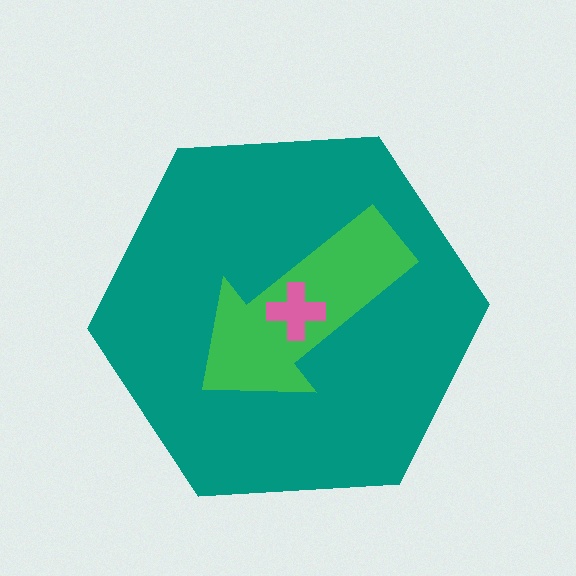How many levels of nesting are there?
3.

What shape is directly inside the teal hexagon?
The green arrow.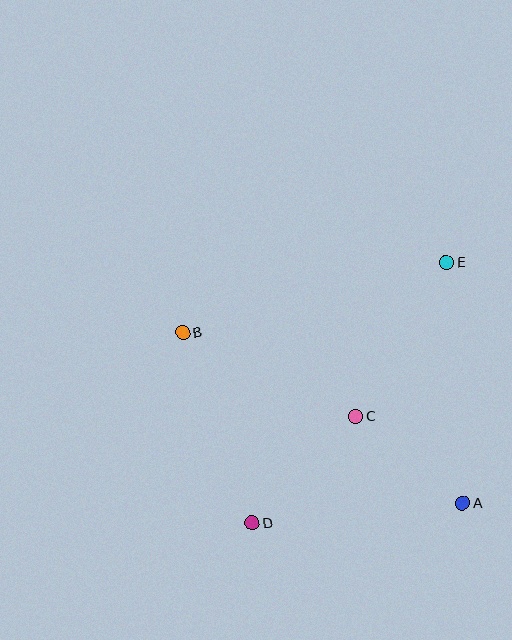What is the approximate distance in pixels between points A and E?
The distance between A and E is approximately 241 pixels.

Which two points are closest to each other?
Points A and C are closest to each other.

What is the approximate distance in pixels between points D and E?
The distance between D and E is approximately 325 pixels.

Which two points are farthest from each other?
Points A and B are farthest from each other.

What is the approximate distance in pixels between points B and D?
The distance between B and D is approximately 202 pixels.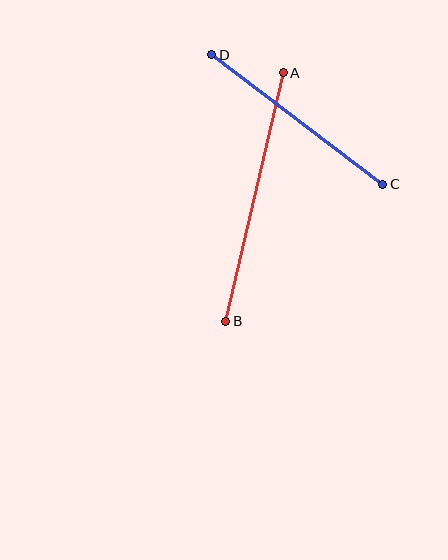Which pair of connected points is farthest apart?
Points A and B are farthest apart.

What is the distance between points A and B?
The distance is approximately 255 pixels.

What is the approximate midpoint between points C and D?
The midpoint is at approximately (297, 120) pixels.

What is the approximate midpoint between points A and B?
The midpoint is at approximately (254, 197) pixels.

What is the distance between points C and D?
The distance is approximately 214 pixels.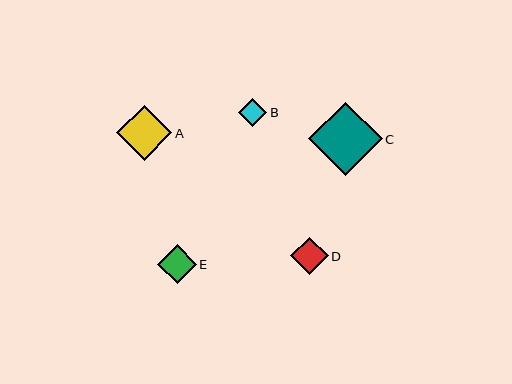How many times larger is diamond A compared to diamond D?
Diamond A is approximately 1.5 times the size of diamond D.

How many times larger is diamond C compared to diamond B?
Diamond C is approximately 2.6 times the size of diamond B.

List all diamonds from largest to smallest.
From largest to smallest: C, A, E, D, B.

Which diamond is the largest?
Diamond C is the largest with a size of approximately 73 pixels.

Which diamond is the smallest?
Diamond B is the smallest with a size of approximately 28 pixels.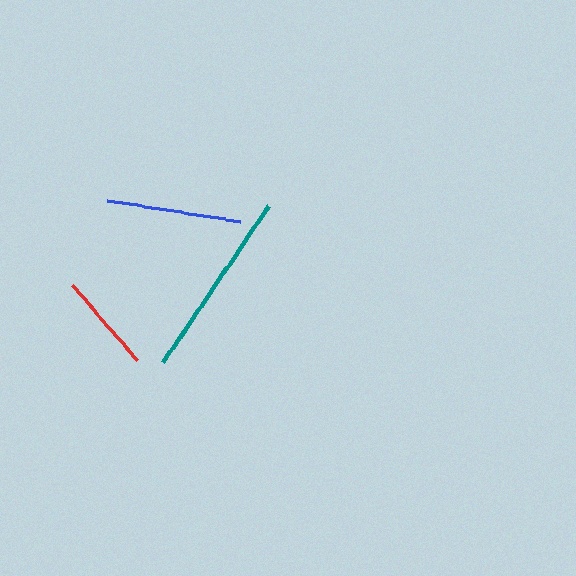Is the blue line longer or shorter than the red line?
The blue line is longer than the red line.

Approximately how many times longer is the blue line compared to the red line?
The blue line is approximately 1.3 times the length of the red line.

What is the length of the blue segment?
The blue segment is approximately 134 pixels long.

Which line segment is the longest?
The teal line is the longest at approximately 189 pixels.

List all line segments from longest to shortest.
From longest to shortest: teal, blue, red.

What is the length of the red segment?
The red segment is approximately 99 pixels long.